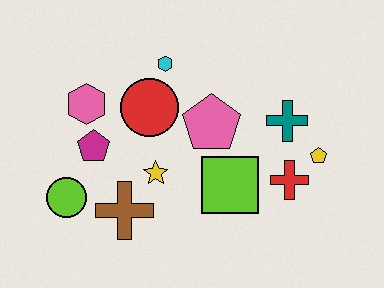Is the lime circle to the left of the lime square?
Yes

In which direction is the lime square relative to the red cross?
The lime square is to the left of the red cross.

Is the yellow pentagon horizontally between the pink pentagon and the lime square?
No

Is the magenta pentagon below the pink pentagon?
Yes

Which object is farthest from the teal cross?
The lime circle is farthest from the teal cross.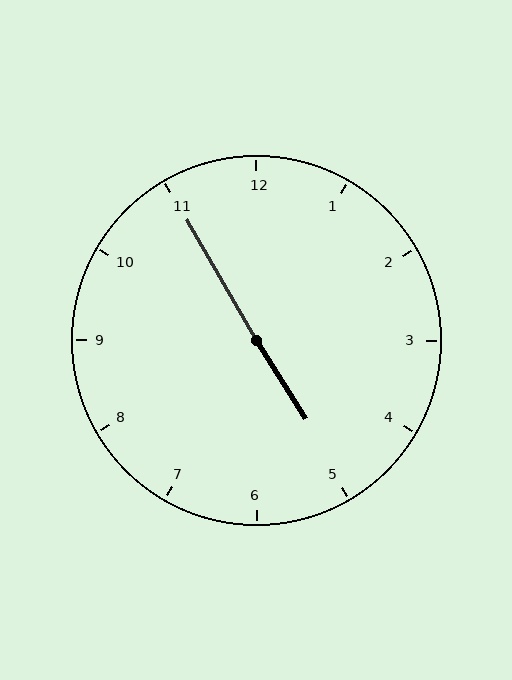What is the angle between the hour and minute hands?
Approximately 178 degrees.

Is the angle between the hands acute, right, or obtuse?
It is obtuse.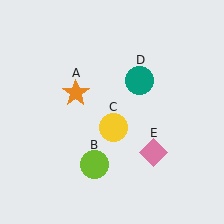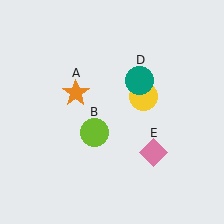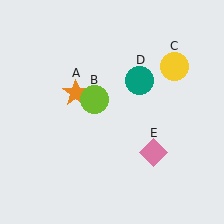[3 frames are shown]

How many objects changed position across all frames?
2 objects changed position: lime circle (object B), yellow circle (object C).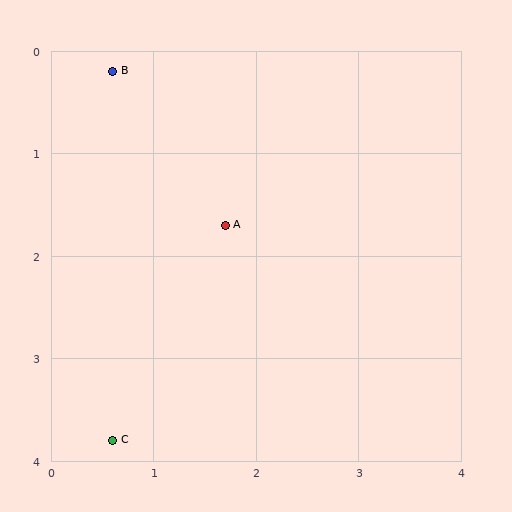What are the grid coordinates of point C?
Point C is at approximately (0.6, 3.8).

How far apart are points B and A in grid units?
Points B and A are about 1.9 grid units apart.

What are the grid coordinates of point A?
Point A is at approximately (1.7, 1.7).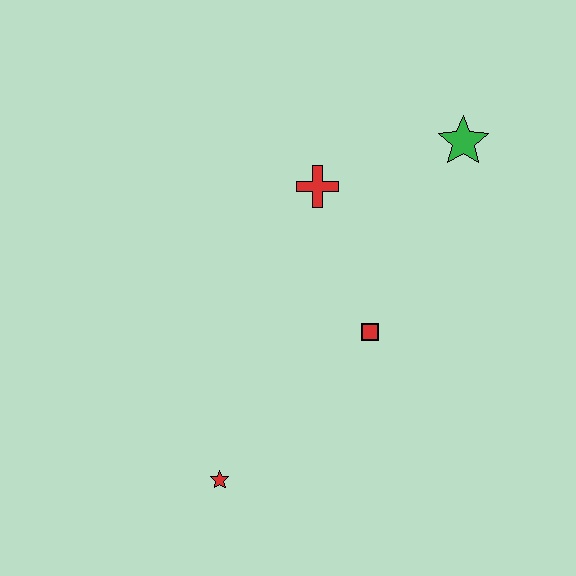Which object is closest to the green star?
The red cross is closest to the green star.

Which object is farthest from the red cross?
The red star is farthest from the red cross.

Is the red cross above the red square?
Yes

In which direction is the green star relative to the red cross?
The green star is to the right of the red cross.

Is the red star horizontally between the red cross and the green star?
No